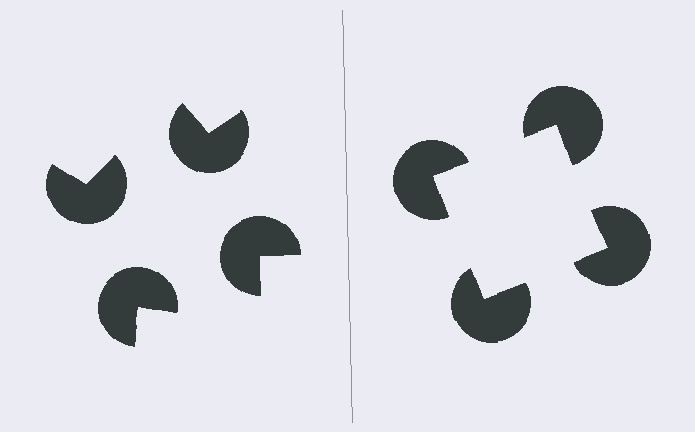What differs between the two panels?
The pac-man discs are positioned identically on both sides; only the wedge orientations differ. On the right they align to a square; on the left they are misaligned.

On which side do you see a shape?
An illusory square appears on the right side. On the left side the wedge cuts are rotated, so no coherent shape forms.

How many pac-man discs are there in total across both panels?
8 — 4 on each side.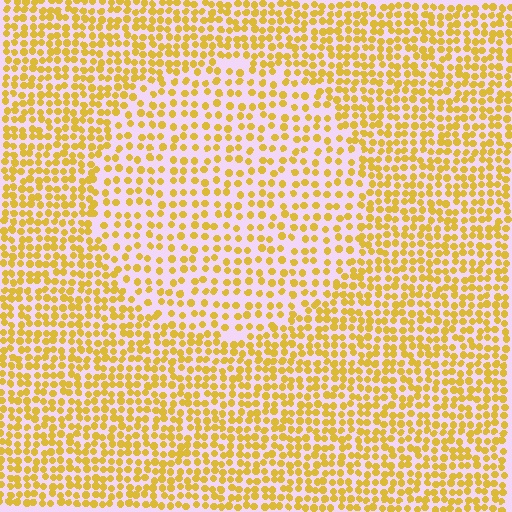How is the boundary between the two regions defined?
The boundary is defined by a change in element density (approximately 1.7x ratio). All elements are the same color, size, and shape.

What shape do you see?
I see a circle.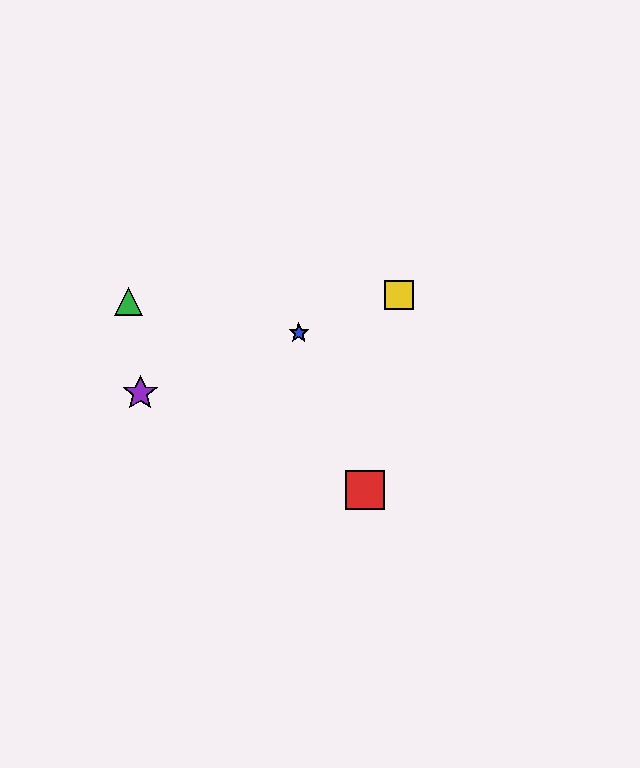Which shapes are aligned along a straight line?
The blue star, the yellow square, the purple star are aligned along a straight line.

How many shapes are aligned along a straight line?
3 shapes (the blue star, the yellow square, the purple star) are aligned along a straight line.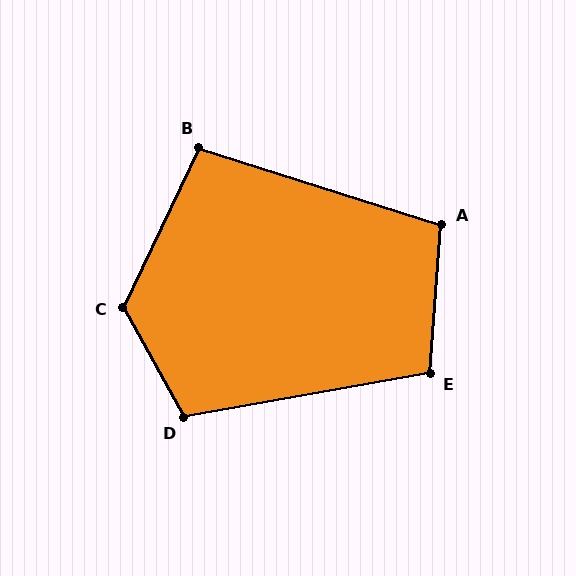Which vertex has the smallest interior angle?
B, at approximately 98 degrees.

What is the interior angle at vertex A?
Approximately 103 degrees (obtuse).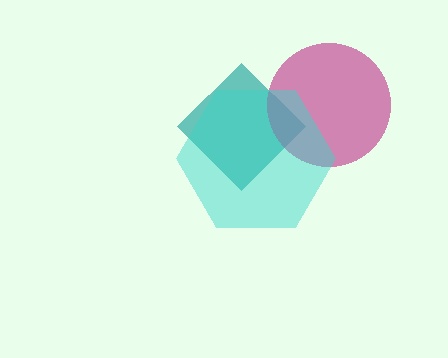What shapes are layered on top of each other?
The layered shapes are: a teal diamond, a magenta circle, a cyan hexagon.